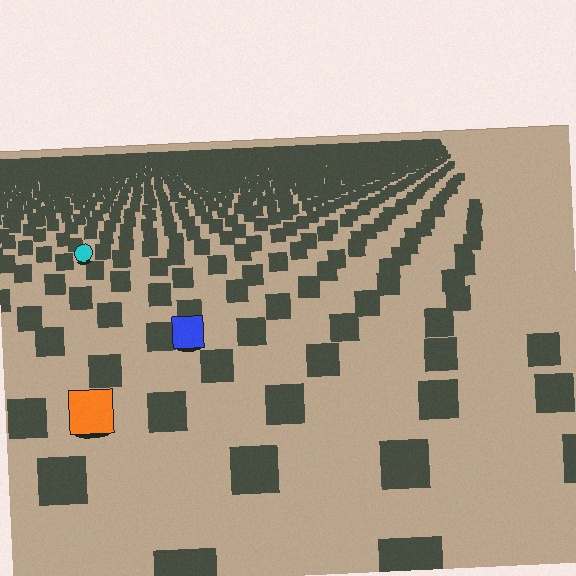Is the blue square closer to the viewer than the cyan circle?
Yes. The blue square is closer — you can tell from the texture gradient: the ground texture is coarser near it.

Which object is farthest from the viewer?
The cyan circle is farthest from the viewer. It appears smaller and the ground texture around it is denser.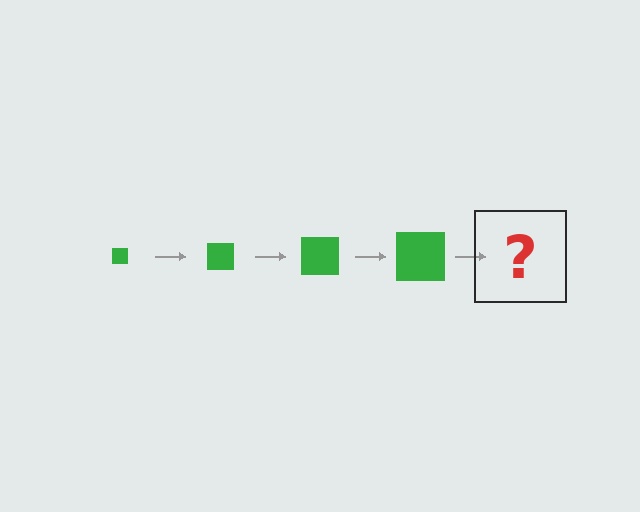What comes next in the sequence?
The next element should be a green square, larger than the previous one.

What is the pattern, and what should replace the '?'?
The pattern is that the square gets progressively larger each step. The '?' should be a green square, larger than the previous one.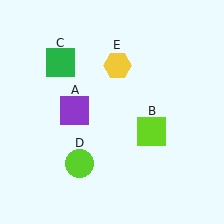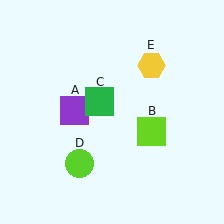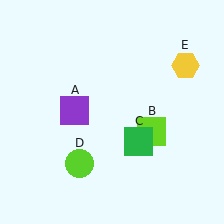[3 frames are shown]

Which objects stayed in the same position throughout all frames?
Purple square (object A) and lime square (object B) and lime circle (object D) remained stationary.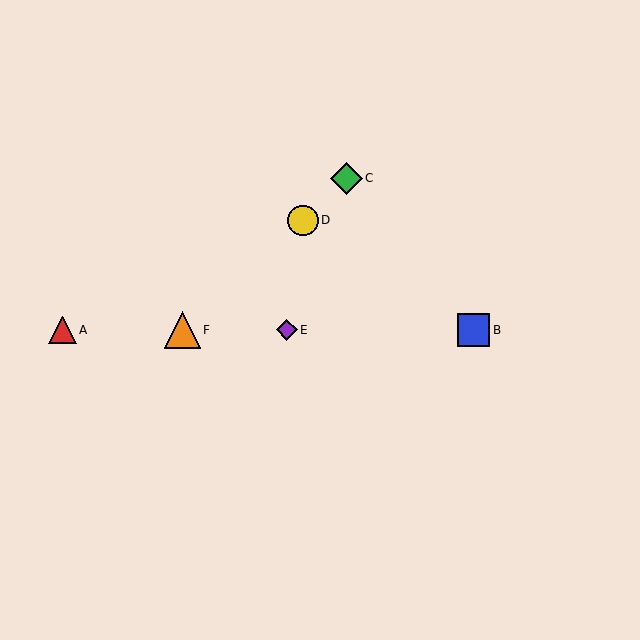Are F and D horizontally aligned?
No, F is at y≈330 and D is at y≈220.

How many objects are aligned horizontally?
4 objects (A, B, E, F) are aligned horizontally.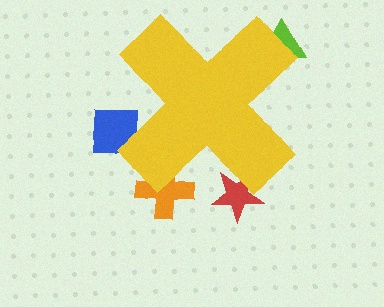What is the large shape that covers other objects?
A yellow cross.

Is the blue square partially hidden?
Yes, the blue square is partially hidden behind the yellow cross.